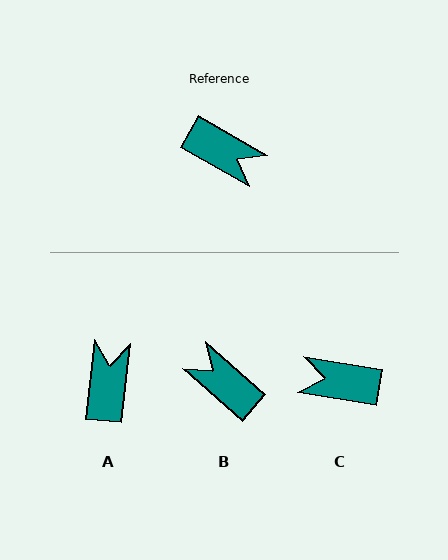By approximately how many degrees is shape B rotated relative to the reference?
Approximately 168 degrees counter-clockwise.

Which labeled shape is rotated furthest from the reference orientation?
B, about 168 degrees away.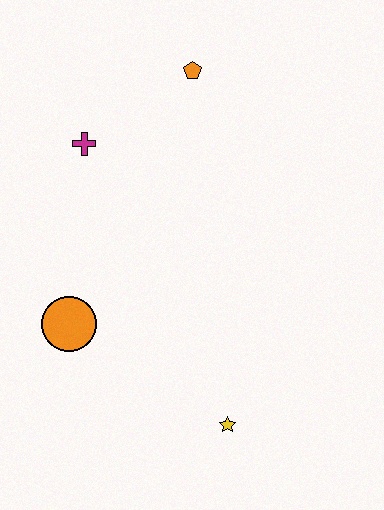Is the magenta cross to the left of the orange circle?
No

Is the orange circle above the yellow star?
Yes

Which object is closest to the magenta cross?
The orange pentagon is closest to the magenta cross.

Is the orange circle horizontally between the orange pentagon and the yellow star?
No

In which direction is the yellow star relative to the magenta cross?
The yellow star is below the magenta cross.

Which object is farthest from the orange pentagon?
The yellow star is farthest from the orange pentagon.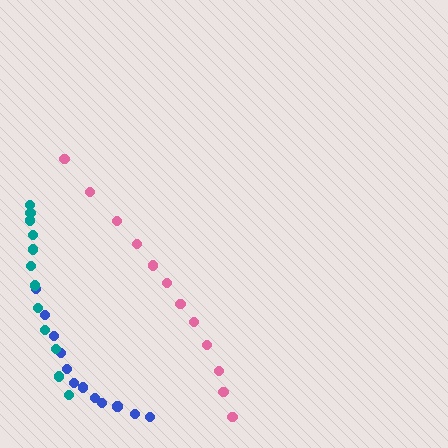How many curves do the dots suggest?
There are 3 distinct paths.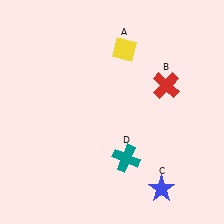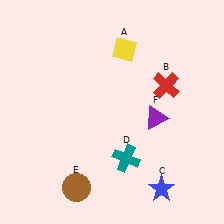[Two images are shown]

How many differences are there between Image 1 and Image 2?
There are 2 differences between the two images.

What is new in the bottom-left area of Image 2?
A brown circle (E) was added in the bottom-left area of Image 2.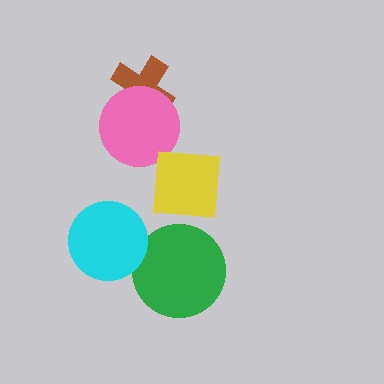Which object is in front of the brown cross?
The pink circle is in front of the brown cross.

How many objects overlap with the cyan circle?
0 objects overlap with the cyan circle.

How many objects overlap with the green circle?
0 objects overlap with the green circle.